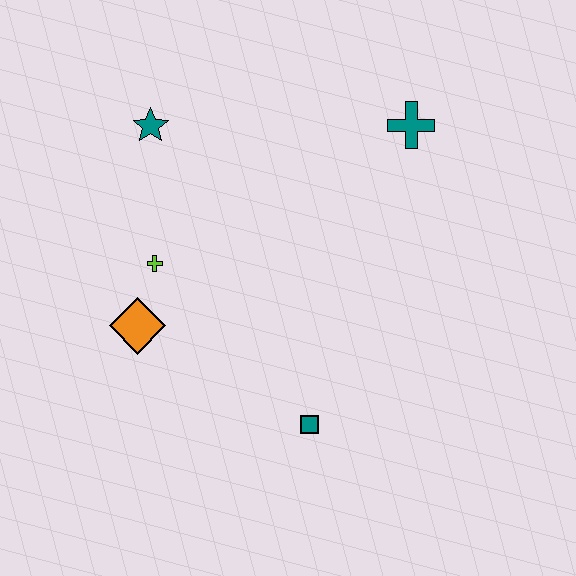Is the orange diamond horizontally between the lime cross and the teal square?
No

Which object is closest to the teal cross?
The teal star is closest to the teal cross.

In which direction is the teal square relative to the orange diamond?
The teal square is to the right of the orange diamond.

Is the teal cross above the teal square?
Yes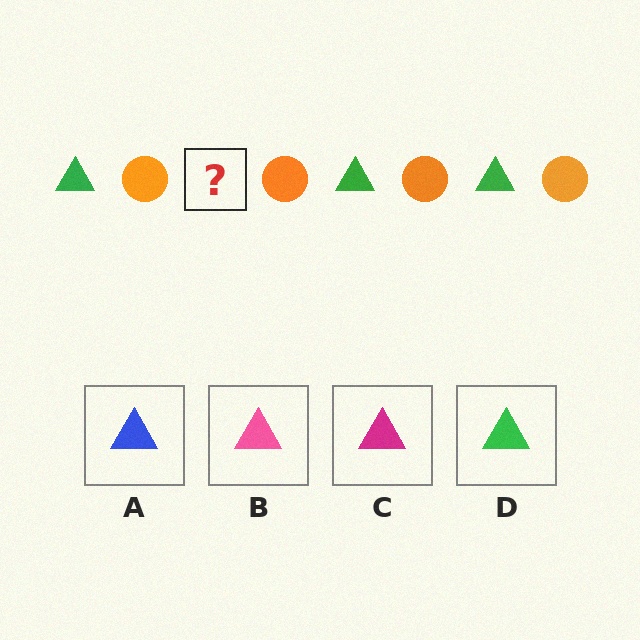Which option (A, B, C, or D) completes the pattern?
D.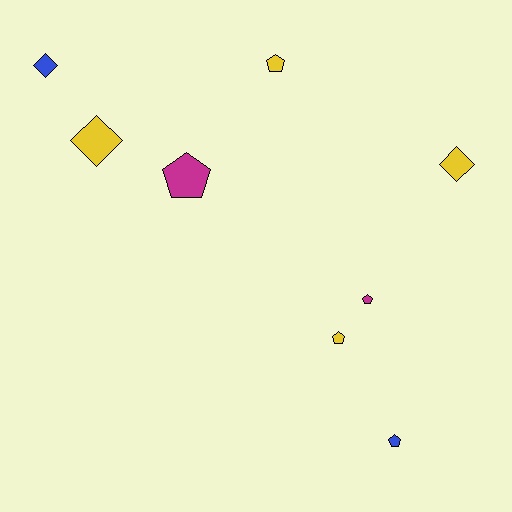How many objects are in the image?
There are 8 objects.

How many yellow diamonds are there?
There are 2 yellow diamonds.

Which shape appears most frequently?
Pentagon, with 5 objects.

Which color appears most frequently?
Yellow, with 4 objects.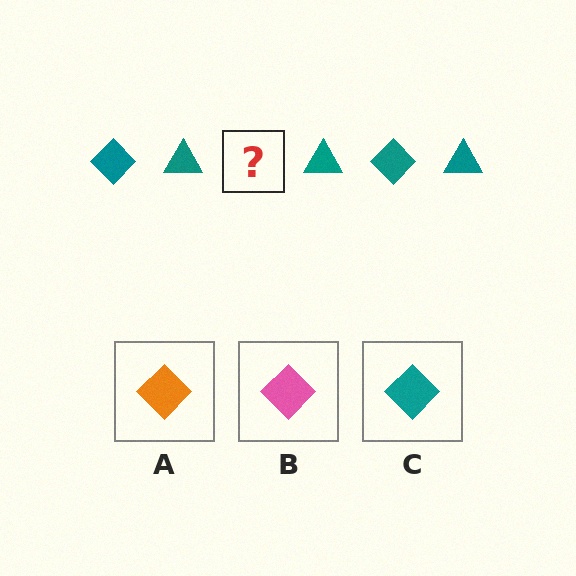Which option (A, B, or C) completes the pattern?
C.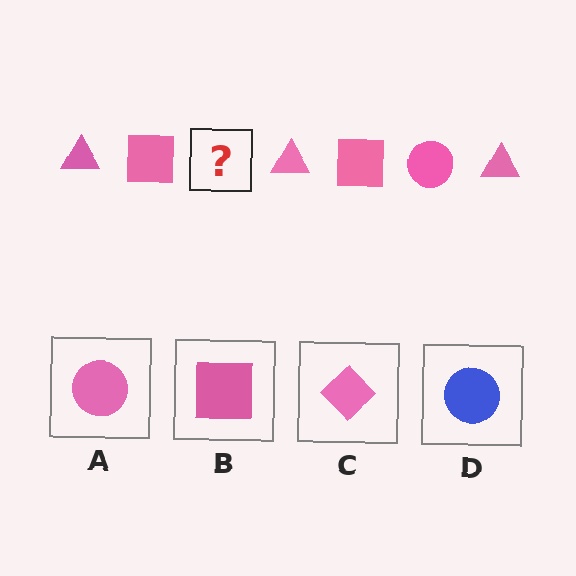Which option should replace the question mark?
Option A.